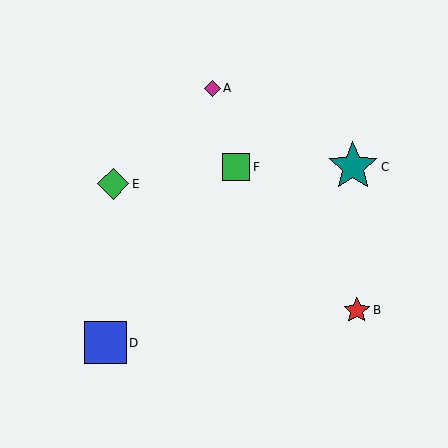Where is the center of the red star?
The center of the red star is at (357, 310).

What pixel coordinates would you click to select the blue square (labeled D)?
Click at (105, 343) to select the blue square D.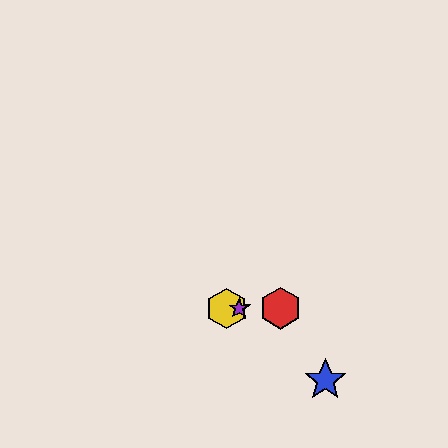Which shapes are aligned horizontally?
The red hexagon, the green star, the yellow hexagon, the purple star are aligned horizontally.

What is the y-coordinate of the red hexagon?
The red hexagon is at y≈308.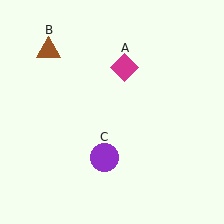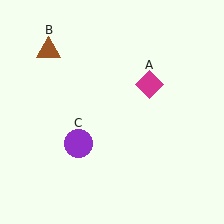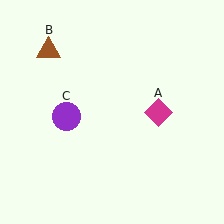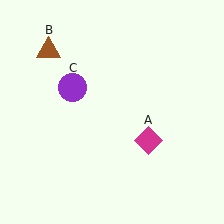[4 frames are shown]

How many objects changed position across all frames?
2 objects changed position: magenta diamond (object A), purple circle (object C).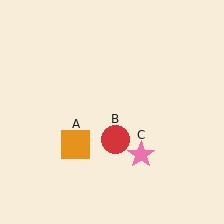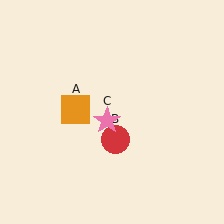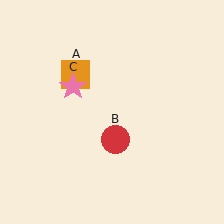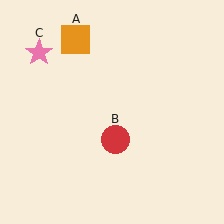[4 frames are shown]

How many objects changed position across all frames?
2 objects changed position: orange square (object A), pink star (object C).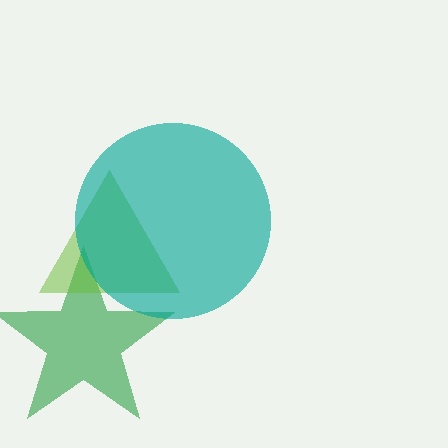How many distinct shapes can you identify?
There are 3 distinct shapes: a green star, a lime triangle, a teal circle.